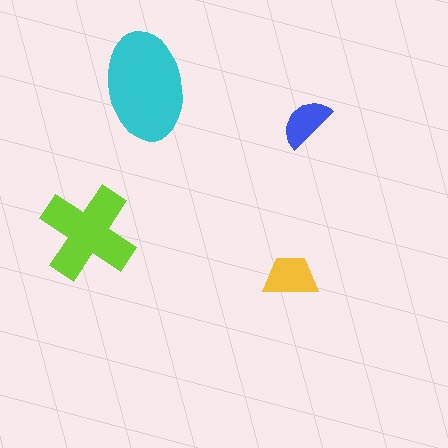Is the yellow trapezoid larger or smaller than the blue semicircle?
Larger.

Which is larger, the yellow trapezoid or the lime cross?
The lime cross.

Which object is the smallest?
The blue semicircle.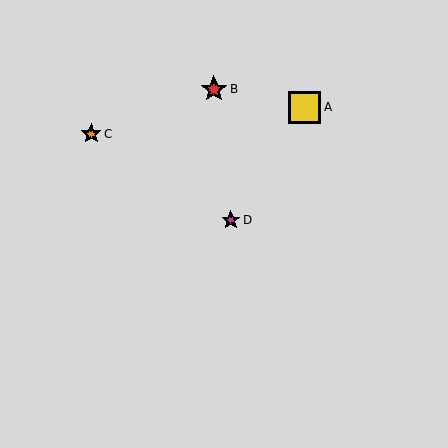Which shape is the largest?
The yellow square (labeled A) is the largest.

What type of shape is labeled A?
Shape A is a yellow square.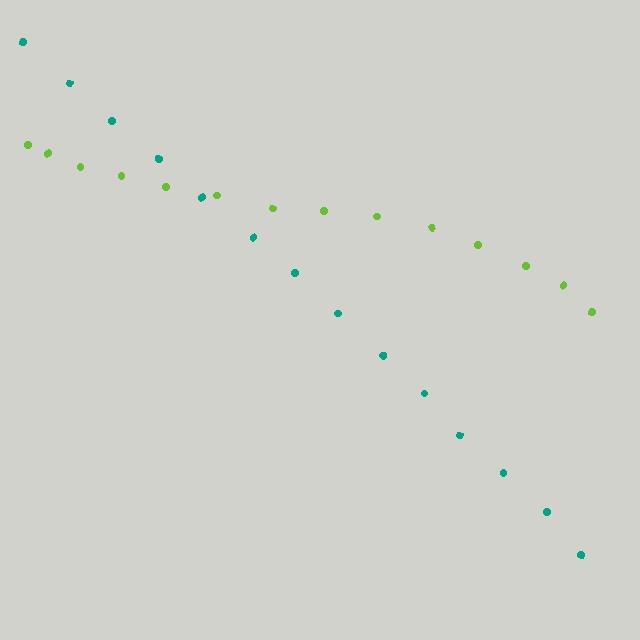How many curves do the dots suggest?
There are 2 distinct paths.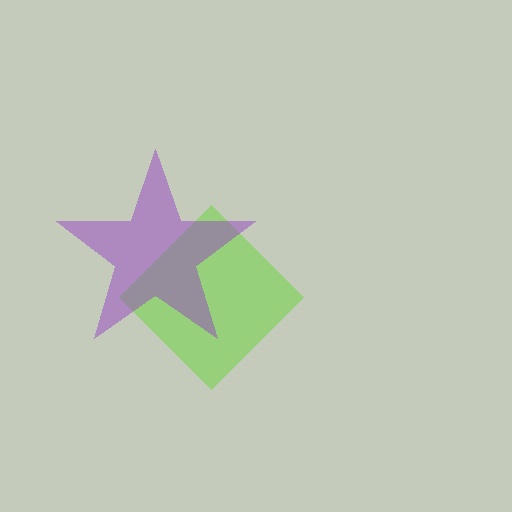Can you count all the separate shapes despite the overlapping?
Yes, there are 2 separate shapes.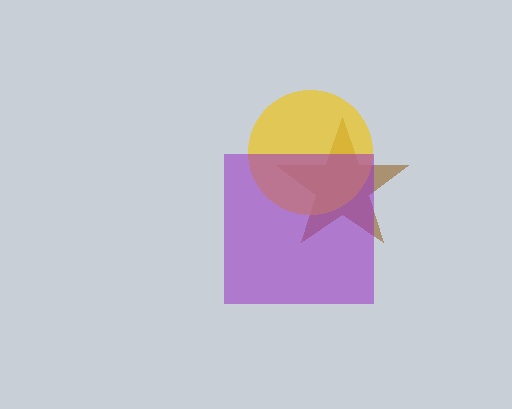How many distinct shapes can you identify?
There are 3 distinct shapes: a brown star, a yellow circle, a purple square.